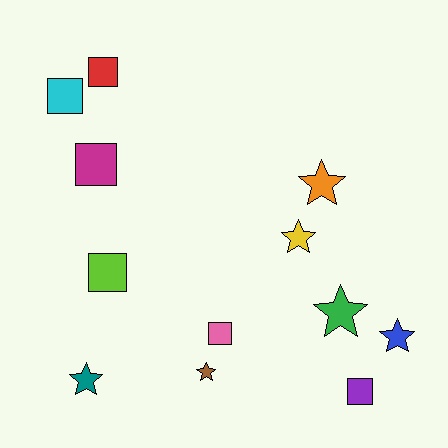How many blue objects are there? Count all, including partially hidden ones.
There is 1 blue object.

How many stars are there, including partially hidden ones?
There are 6 stars.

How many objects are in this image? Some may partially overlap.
There are 12 objects.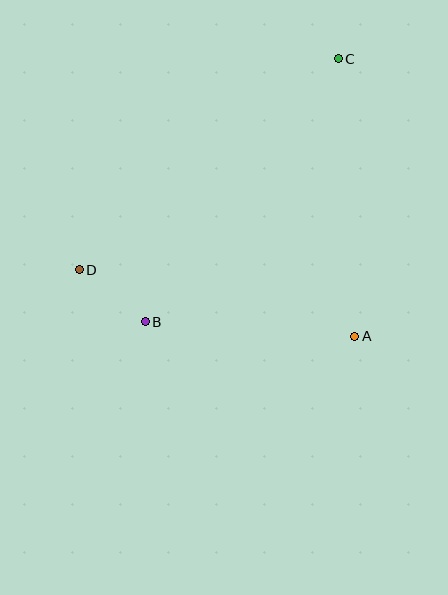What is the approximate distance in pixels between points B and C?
The distance between B and C is approximately 326 pixels.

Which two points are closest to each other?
Points B and D are closest to each other.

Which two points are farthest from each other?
Points C and D are farthest from each other.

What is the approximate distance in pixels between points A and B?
The distance between A and B is approximately 210 pixels.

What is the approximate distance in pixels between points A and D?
The distance between A and D is approximately 284 pixels.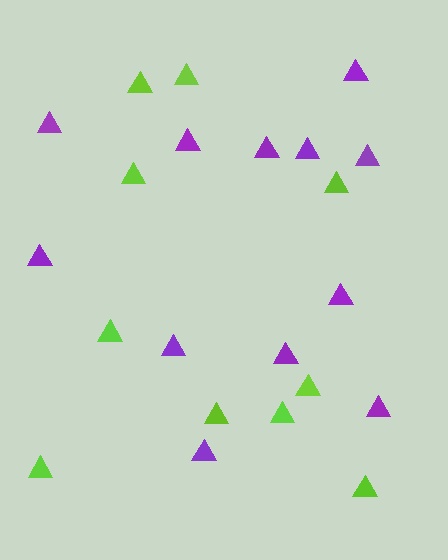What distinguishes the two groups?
There are 2 groups: one group of lime triangles (10) and one group of purple triangles (12).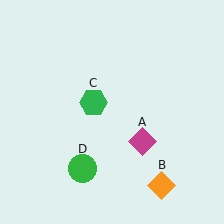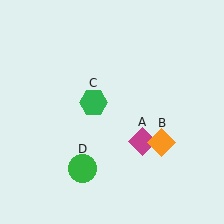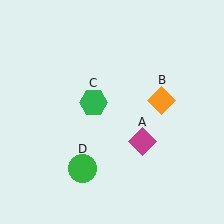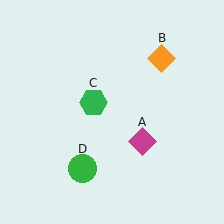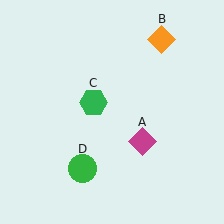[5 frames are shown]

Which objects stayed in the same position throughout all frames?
Magenta diamond (object A) and green hexagon (object C) and green circle (object D) remained stationary.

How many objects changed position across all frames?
1 object changed position: orange diamond (object B).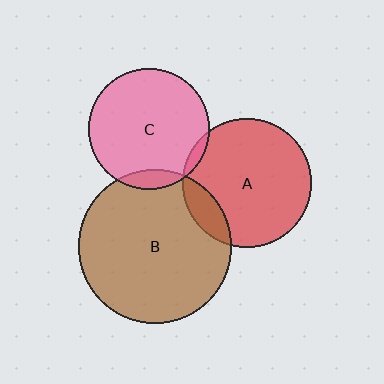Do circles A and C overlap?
Yes.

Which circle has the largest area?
Circle B (brown).